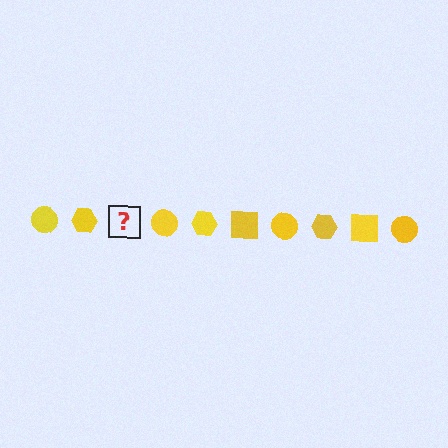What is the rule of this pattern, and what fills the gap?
The rule is that the pattern cycles through circle, hexagon, square shapes in yellow. The gap should be filled with a yellow square.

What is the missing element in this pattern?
The missing element is a yellow square.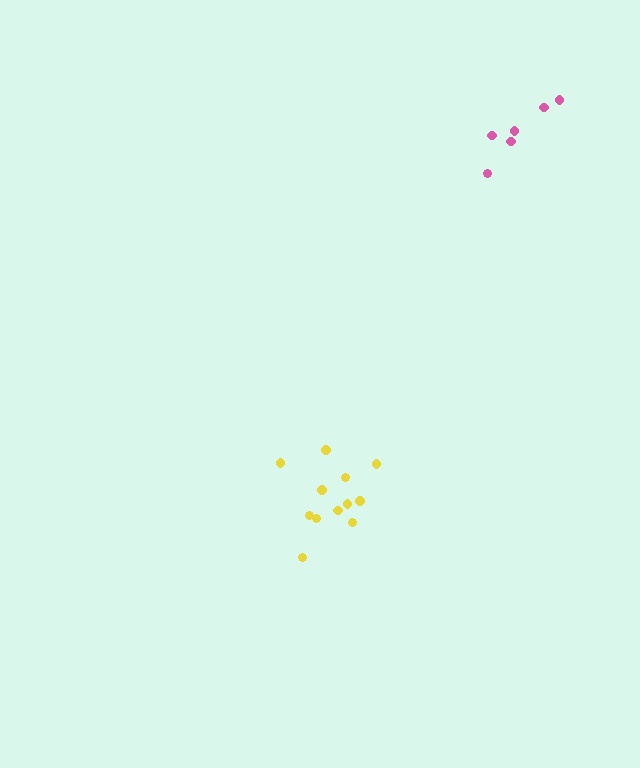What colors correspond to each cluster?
The clusters are colored: yellow, pink.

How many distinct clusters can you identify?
There are 2 distinct clusters.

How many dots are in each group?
Group 1: 12 dots, Group 2: 6 dots (18 total).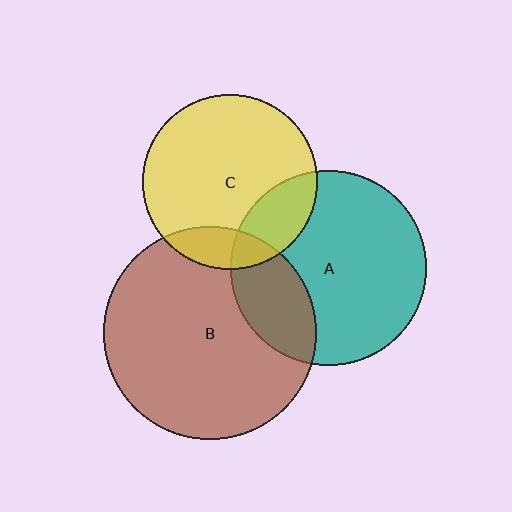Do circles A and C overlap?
Yes.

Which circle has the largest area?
Circle B (brown).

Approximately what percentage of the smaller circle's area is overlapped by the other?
Approximately 20%.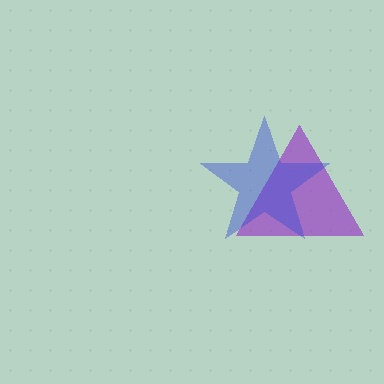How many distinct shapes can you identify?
There are 2 distinct shapes: a purple triangle, a blue star.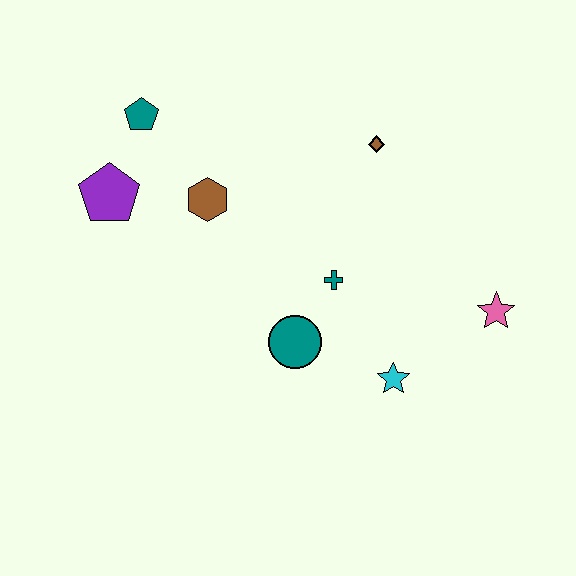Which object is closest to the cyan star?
The teal circle is closest to the cyan star.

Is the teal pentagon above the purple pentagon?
Yes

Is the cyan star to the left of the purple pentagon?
No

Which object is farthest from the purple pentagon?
The pink star is farthest from the purple pentagon.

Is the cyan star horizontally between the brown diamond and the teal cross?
No